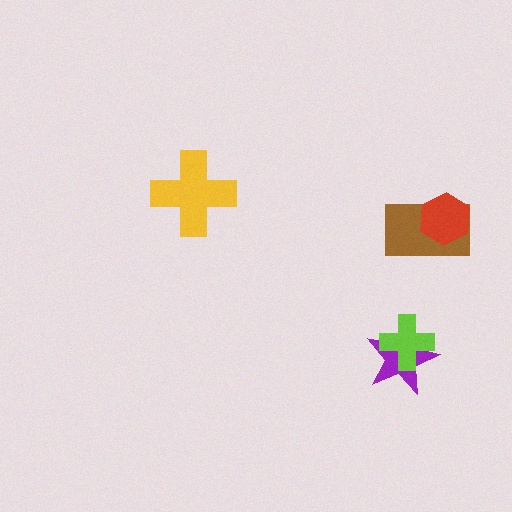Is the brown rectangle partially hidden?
Yes, it is partially covered by another shape.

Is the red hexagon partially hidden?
No, no other shape covers it.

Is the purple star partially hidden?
Yes, it is partially covered by another shape.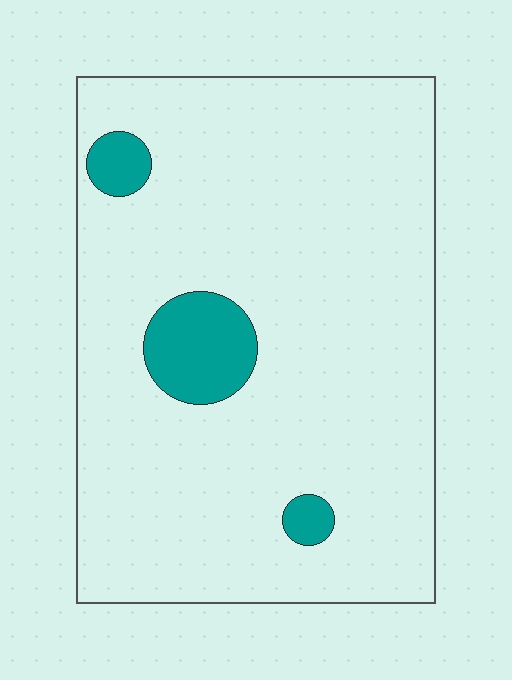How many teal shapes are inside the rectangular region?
3.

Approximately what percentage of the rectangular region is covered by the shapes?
Approximately 10%.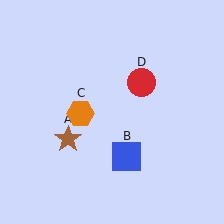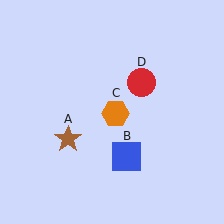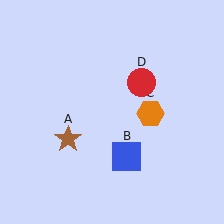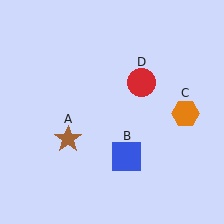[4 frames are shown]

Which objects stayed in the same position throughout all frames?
Brown star (object A) and blue square (object B) and red circle (object D) remained stationary.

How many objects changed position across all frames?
1 object changed position: orange hexagon (object C).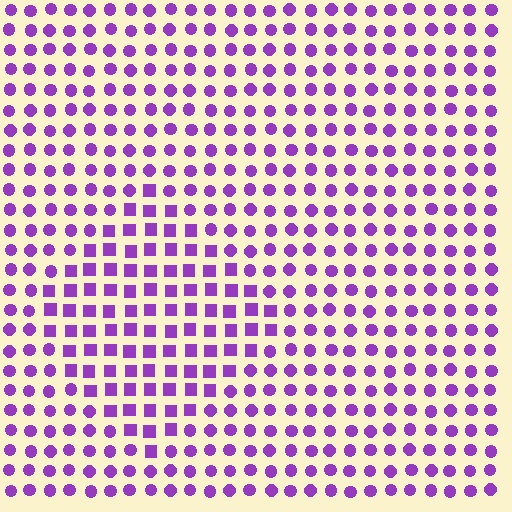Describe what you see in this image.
The image is filled with small purple elements arranged in a uniform grid. A diamond-shaped region contains squares, while the surrounding area contains circles. The boundary is defined purely by the change in element shape.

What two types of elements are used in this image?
The image uses squares inside the diamond region and circles outside it.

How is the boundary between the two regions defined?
The boundary is defined by a change in element shape: squares inside vs. circles outside. All elements share the same color and spacing.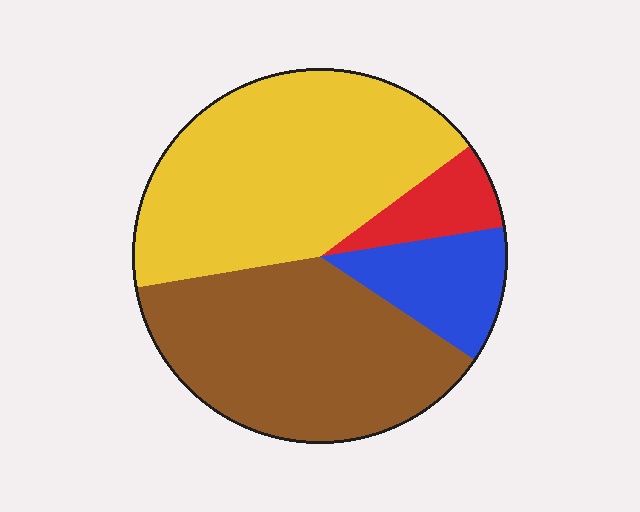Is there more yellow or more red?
Yellow.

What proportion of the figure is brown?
Brown takes up about three eighths (3/8) of the figure.